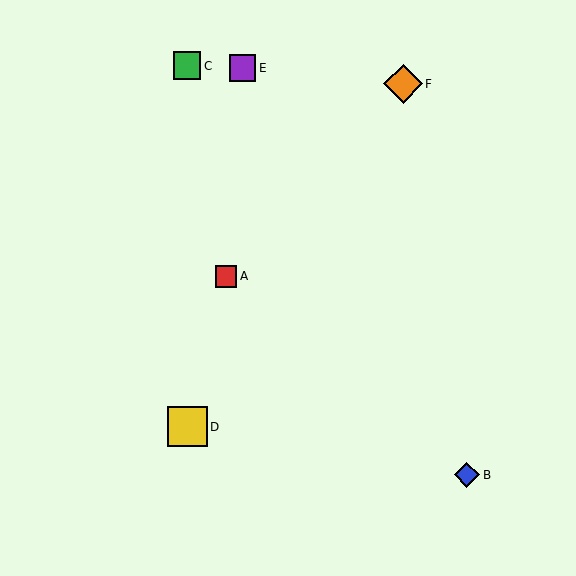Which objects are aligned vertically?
Objects C, D are aligned vertically.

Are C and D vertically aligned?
Yes, both are at x≈187.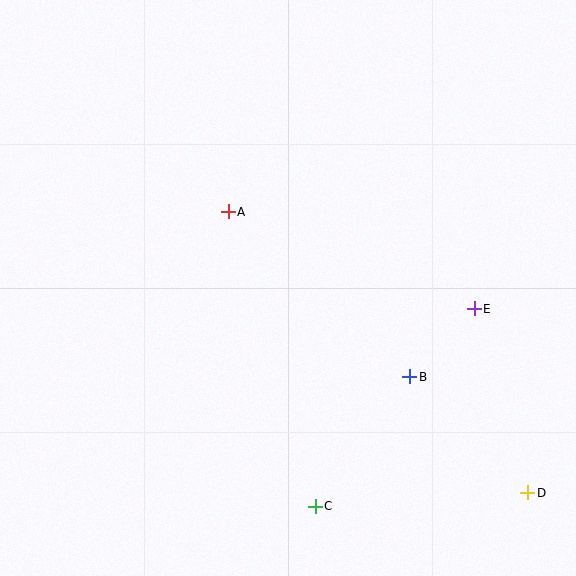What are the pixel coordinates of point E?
Point E is at (474, 309).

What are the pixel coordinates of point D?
Point D is at (528, 493).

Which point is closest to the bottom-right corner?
Point D is closest to the bottom-right corner.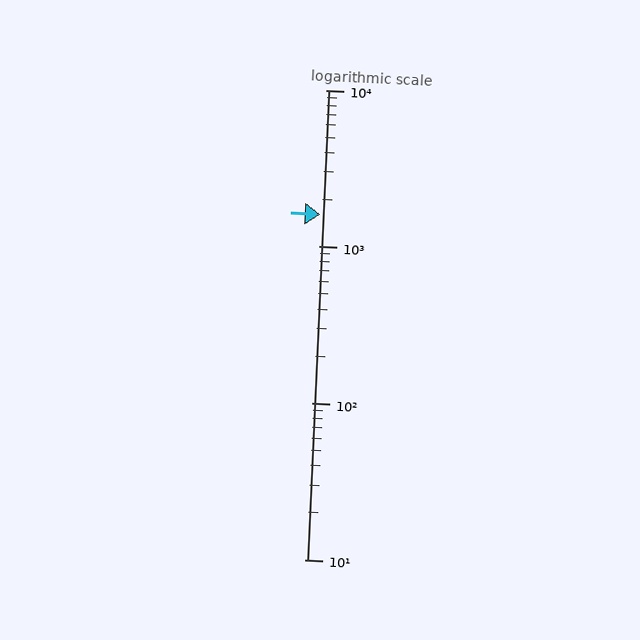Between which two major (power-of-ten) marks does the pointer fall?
The pointer is between 1000 and 10000.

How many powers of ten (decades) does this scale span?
The scale spans 3 decades, from 10 to 10000.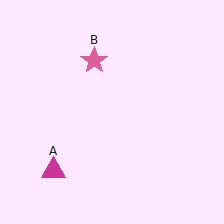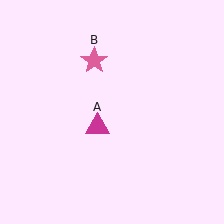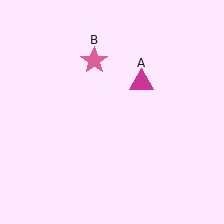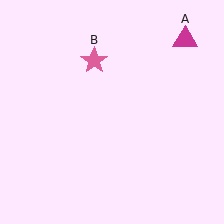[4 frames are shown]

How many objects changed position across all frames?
1 object changed position: magenta triangle (object A).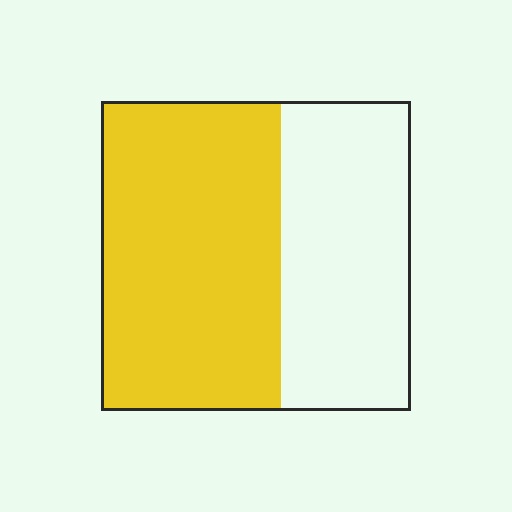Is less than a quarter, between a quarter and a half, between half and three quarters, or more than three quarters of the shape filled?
Between half and three quarters.